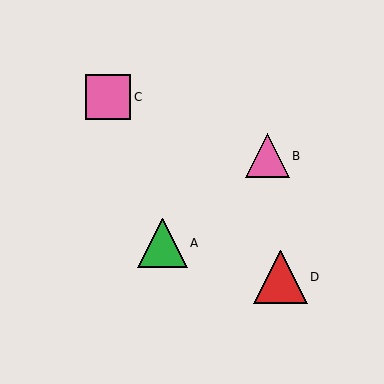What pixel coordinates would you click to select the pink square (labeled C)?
Click at (108, 97) to select the pink square C.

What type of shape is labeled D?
Shape D is a red triangle.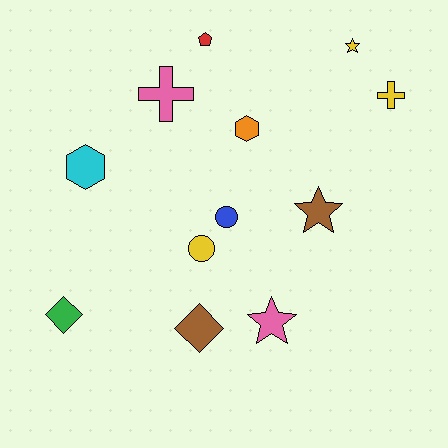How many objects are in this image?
There are 12 objects.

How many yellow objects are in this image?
There are 3 yellow objects.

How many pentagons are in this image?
There is 1 pentagon.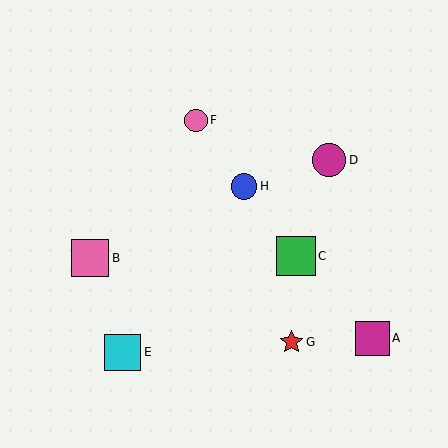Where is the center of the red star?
The center of the red star is at (291, 342).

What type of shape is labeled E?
Shape E is a cyan square.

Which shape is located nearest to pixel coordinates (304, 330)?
The red star (labeled G) at (291, 342) is nearest to that location.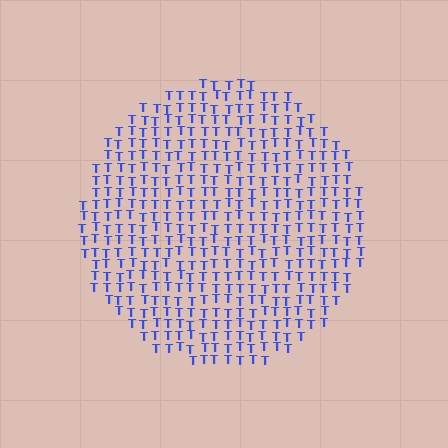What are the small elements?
The small elements are letter T's.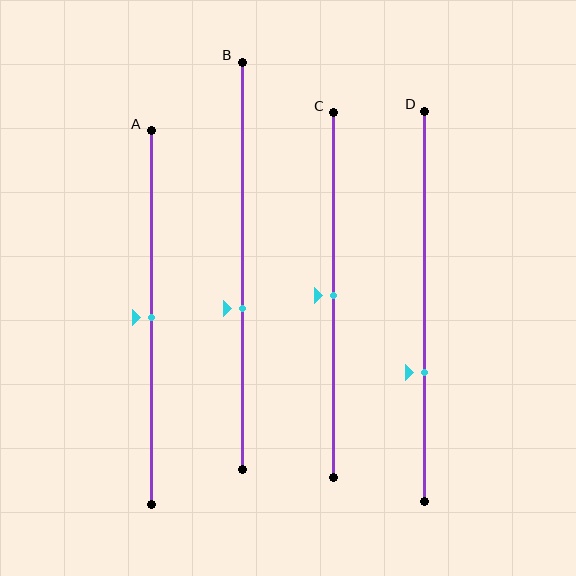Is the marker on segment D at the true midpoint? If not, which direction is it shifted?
No, the marker on segment D is shifted downward by about 17% of the segment length.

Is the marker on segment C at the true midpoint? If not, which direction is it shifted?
Yes, the marker on segment C is at the true midpoint.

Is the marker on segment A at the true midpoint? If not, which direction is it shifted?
Yes, the marker on segment A is at the true midpoint.